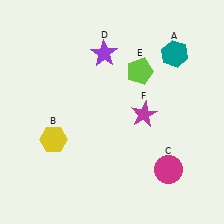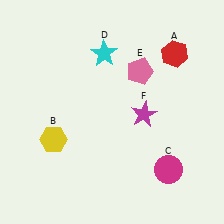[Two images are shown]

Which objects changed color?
A changed from teal to red. D changed from purple to cyan. E changed from lime to pink.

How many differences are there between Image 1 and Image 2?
There are 3 differences between the two images.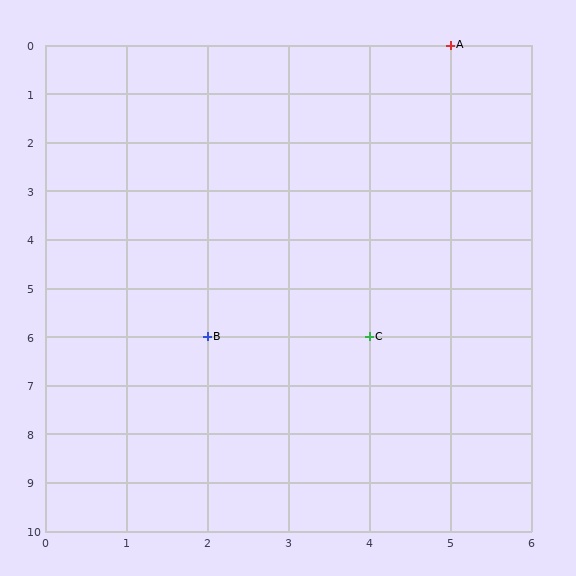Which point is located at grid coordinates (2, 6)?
Point B is at (2, 6).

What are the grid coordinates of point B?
Point B is at grid coordinates (2, 6).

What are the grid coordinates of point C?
Point C is at grid coordinates (4, 6).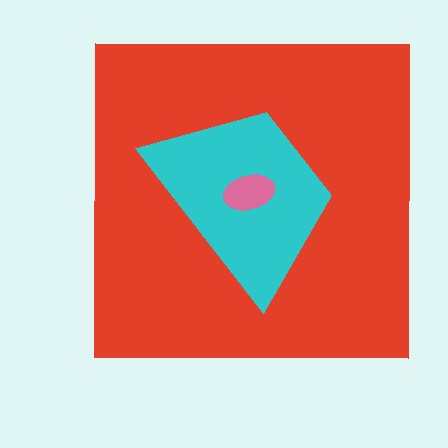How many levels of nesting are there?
3.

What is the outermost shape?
The red square.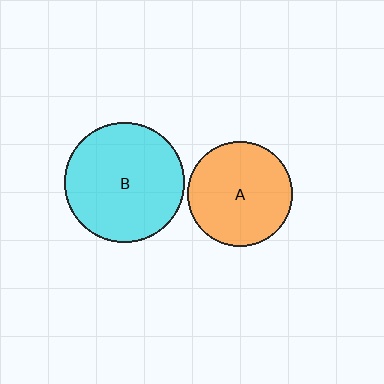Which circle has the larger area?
Circle B (cyan).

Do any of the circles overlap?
No, none of the circles overlap.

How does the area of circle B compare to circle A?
Approximately 1.3 times.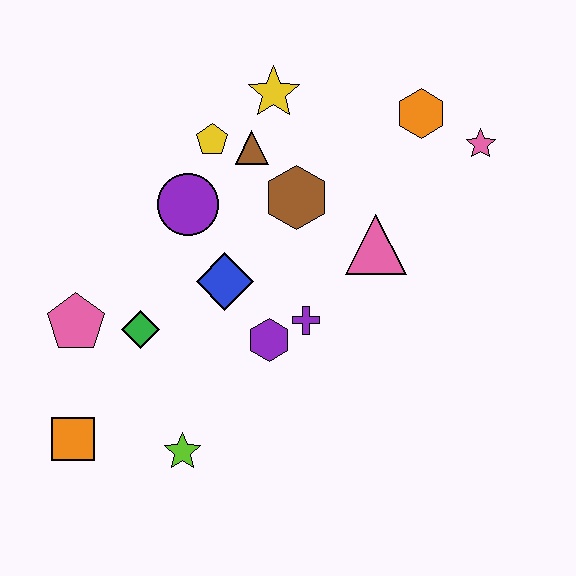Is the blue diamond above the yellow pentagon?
No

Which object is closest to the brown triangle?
The yellow pentagon is closest to the brown triangle.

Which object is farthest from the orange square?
The pink star is farthest from the orange square.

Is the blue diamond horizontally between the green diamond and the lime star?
No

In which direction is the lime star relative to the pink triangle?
The lime star is below the pink triangle.